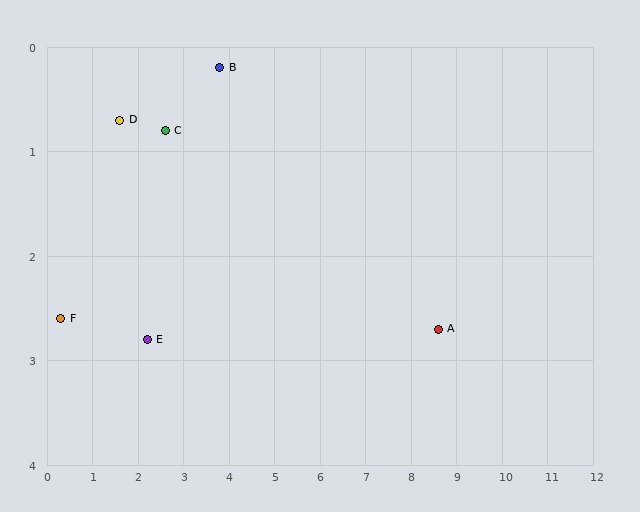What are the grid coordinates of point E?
Point E is at approximately (2.2, 2.8).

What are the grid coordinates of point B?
Point B is at approximately (3.8, 0.2).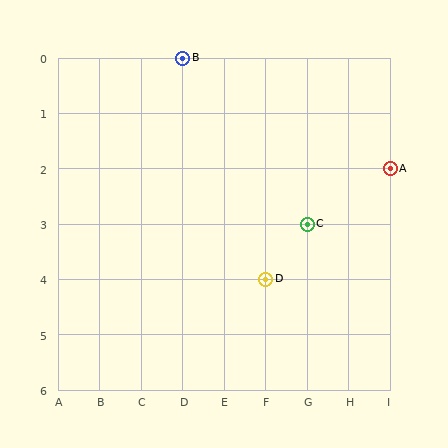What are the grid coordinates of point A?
Point A is at grid coordinates (I, 2).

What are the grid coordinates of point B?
Point B is at grid coordinates (D, 0).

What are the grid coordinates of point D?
Point D is at grid coordinates (F, 4).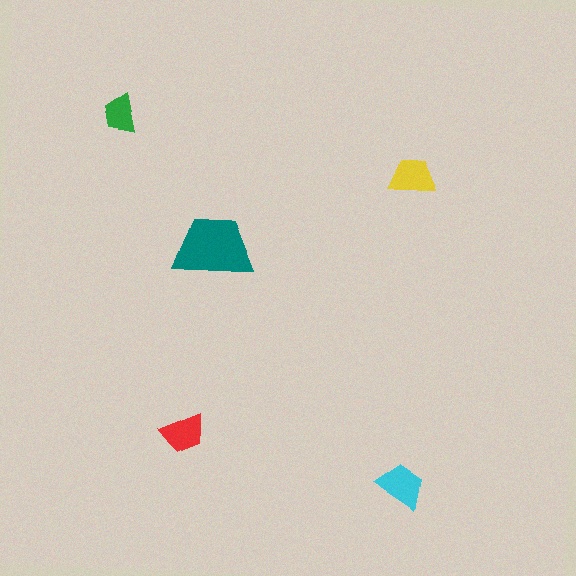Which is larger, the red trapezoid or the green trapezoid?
The red one.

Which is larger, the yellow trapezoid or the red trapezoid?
The yellow one.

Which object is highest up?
The green trapezoid is topmost.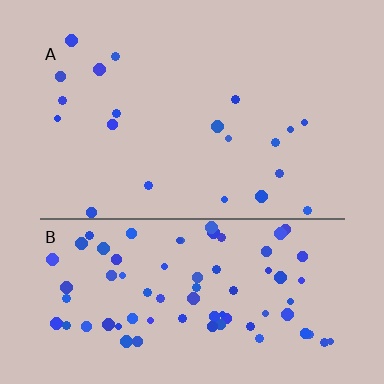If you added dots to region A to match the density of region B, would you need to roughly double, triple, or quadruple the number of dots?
Approximately quadruple.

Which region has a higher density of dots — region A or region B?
B (the bottom).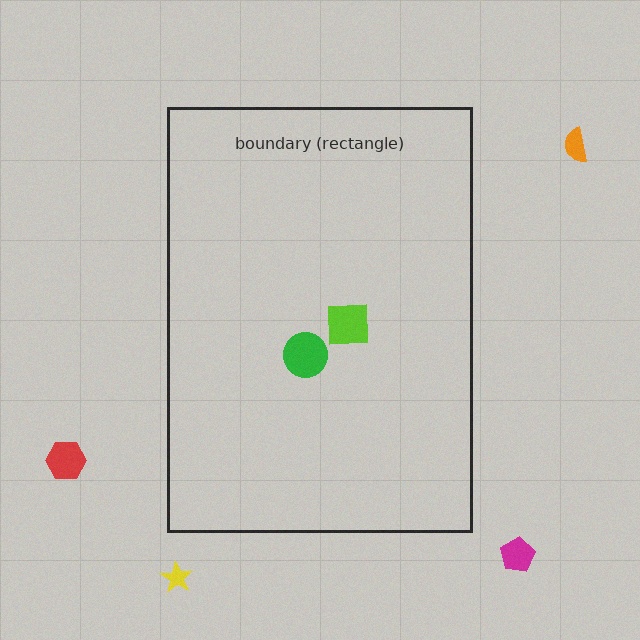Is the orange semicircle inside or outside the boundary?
Outside.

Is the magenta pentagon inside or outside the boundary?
Outside.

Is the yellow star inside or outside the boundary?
Outside.